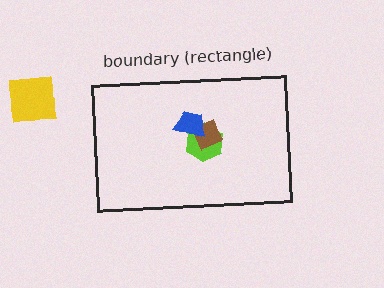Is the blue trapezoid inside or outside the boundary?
Inside.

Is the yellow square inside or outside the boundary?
Outside.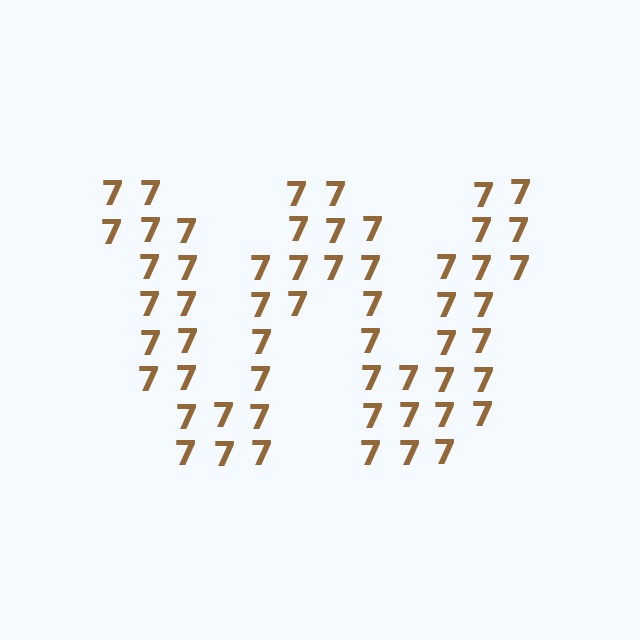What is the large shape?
The large shape is the letter W.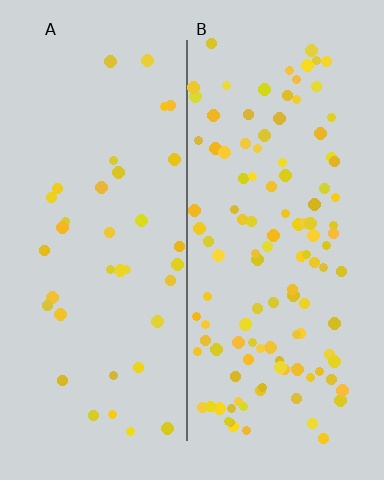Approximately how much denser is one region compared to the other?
Approximately 3.1× — region B over region A.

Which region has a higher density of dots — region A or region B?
B (the right).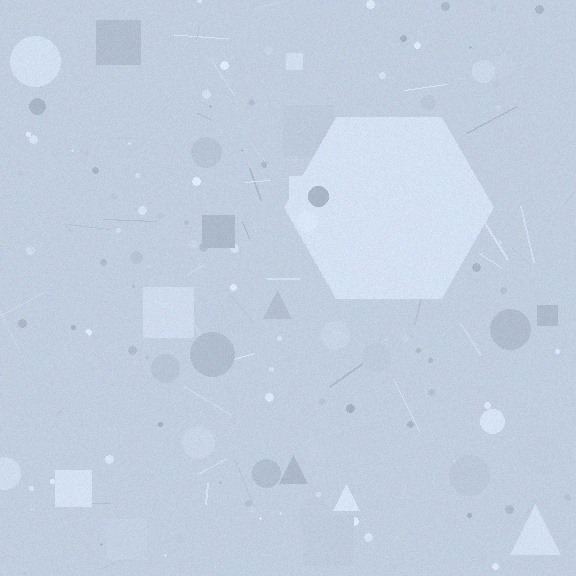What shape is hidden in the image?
A hexagon is hidden in the image.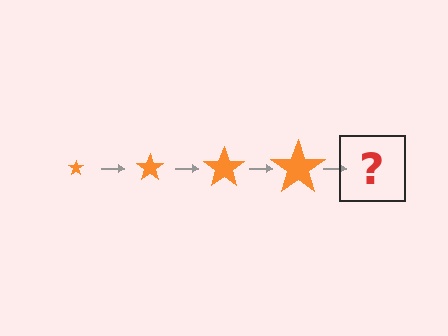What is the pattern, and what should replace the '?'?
The pattern is that the star gets progressively larger each step. The '?' should be an orange star, larger than the previous one.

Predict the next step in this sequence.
The next step is an orange star, larger than the previous one.